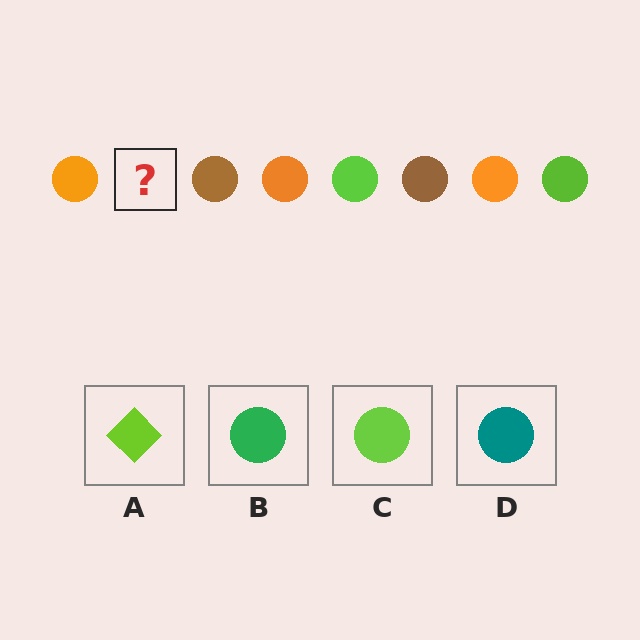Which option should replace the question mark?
Option C.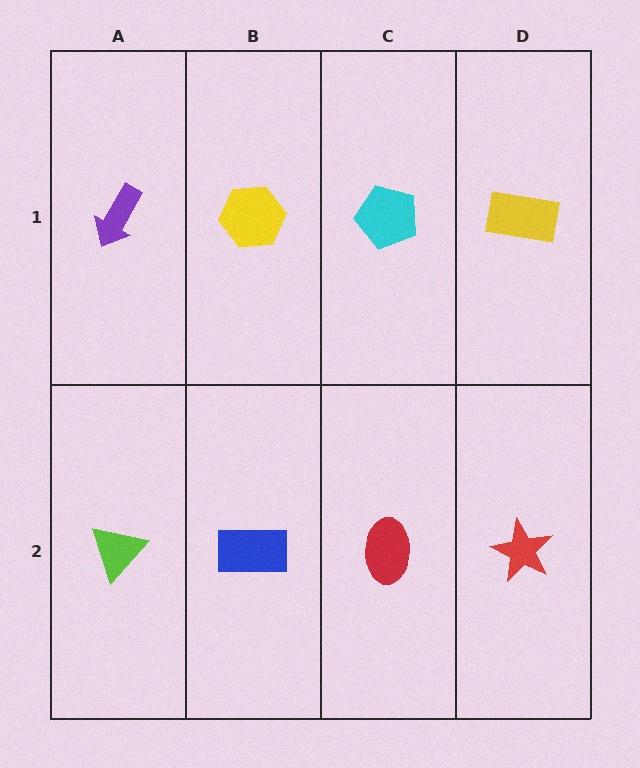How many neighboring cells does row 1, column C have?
3.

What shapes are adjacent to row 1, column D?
A red star (row 2, column D), a cyan pentagon (row 1, column C).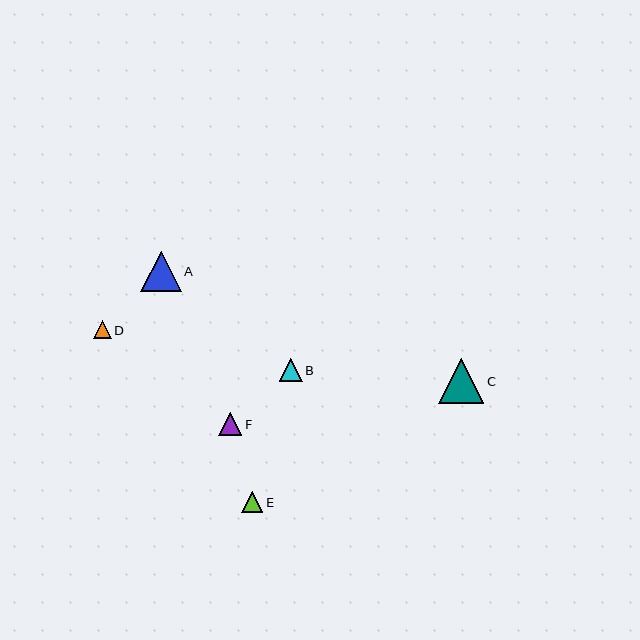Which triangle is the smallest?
Triangle D is the smallest with a size of approximately 18 pixels.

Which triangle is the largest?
Triangle C is the largest with a size of approximately 45 pixels.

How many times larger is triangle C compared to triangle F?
Triangle C is approximately 1.9 times the size of triangle F.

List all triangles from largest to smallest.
From largest to smallest: C, A, F, B, E, D.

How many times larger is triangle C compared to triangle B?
Triangle C is approximately 2.0 times the size of triangle B.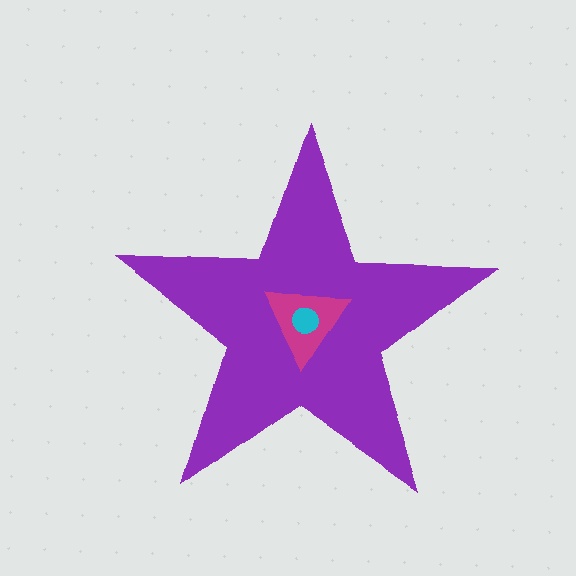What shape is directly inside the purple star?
The magenta triangle.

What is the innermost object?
The cyan circle.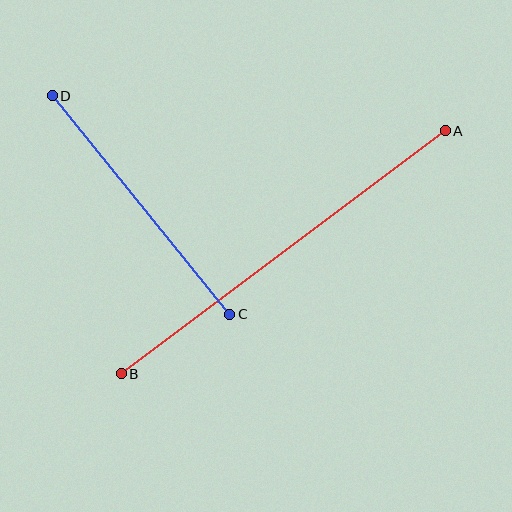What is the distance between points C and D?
The distance is approximately 281 pixels.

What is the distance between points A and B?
The distance is approximately 405 pixels.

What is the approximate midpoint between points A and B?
The midpoint is at approximately (283, 252) pixels.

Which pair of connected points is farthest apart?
Points A and B are farthest apart.